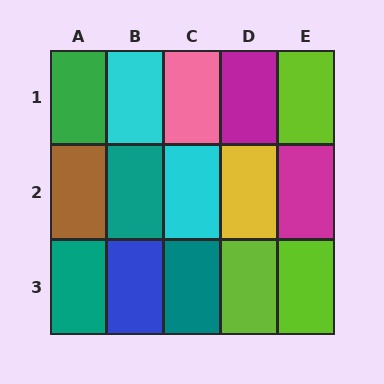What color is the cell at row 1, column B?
Cyan.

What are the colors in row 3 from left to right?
Teal, blue, teal, lime, lime.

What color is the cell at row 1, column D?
Magenta.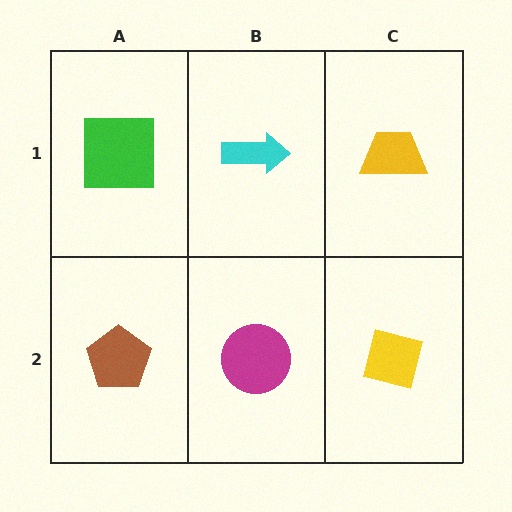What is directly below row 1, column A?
A brown pentagon.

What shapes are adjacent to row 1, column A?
A brown pentagon (row 2, column A), a cyan arrow (row 1, column B).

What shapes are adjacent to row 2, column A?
A green square (row 1, column A), a magenta circle (row 2, column B).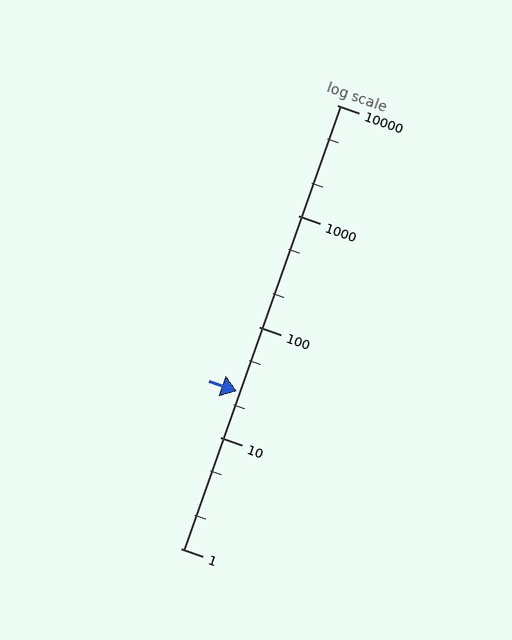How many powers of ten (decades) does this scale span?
The scale spans 4 decades, from 1 to 10000.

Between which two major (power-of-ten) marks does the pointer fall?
The pointer is between 10 and 100.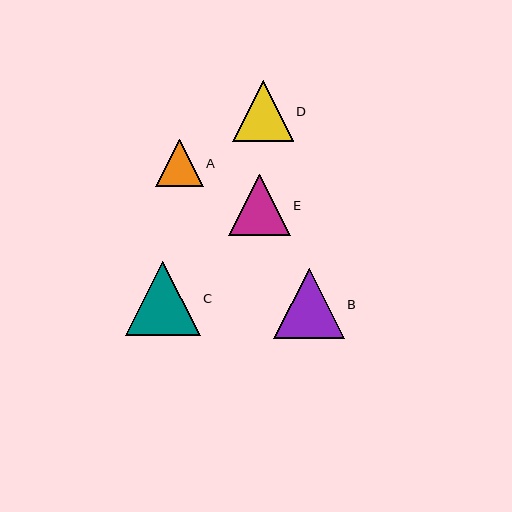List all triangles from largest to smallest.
From largest to smallest: C, B, E, D, A.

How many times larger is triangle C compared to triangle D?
Triangle C is approximately 1.2 times the size of triangle D.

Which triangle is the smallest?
Triangle A is the smallest with a size of approximately 47 pixels.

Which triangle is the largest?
Triangle C is the largest with a size of approximately 74 pixels.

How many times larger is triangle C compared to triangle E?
Triangle C is approximately 1.2 times the size of triangle E.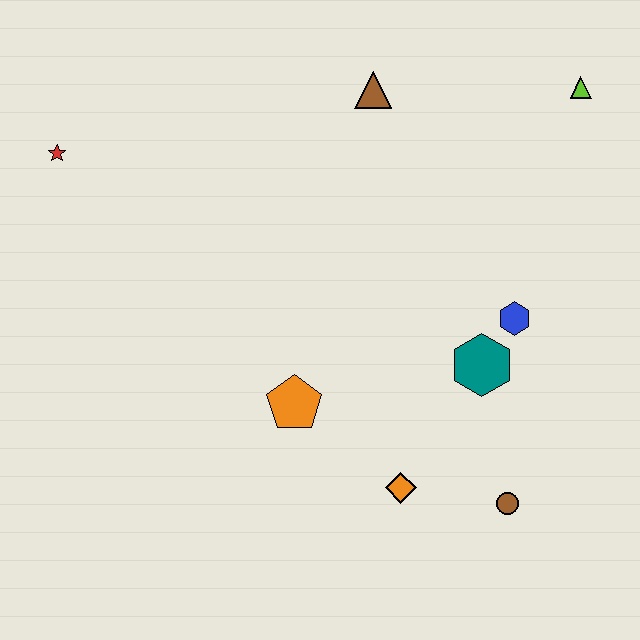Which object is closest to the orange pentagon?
The orange diamond is closest to the orange pentagon.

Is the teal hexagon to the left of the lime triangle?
Yes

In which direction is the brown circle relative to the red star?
The brown circle is to the right of the red star.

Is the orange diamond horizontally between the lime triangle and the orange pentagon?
Yes